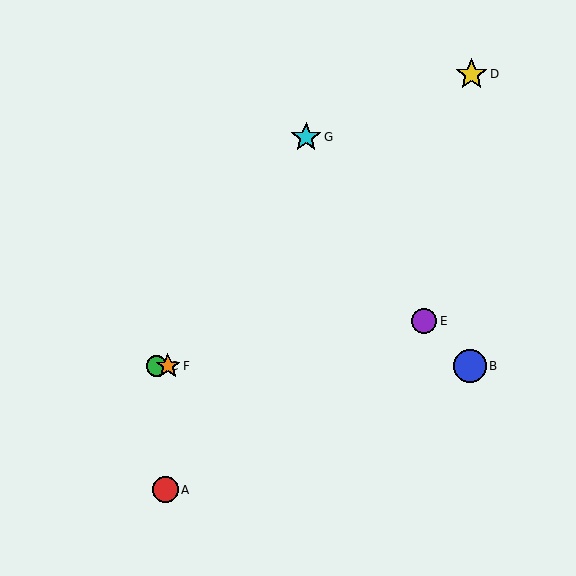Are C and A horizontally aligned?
No, C is at y≈366 and A is at y≈490.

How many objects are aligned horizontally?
3 objects (B, C, F) are aligned horizontally.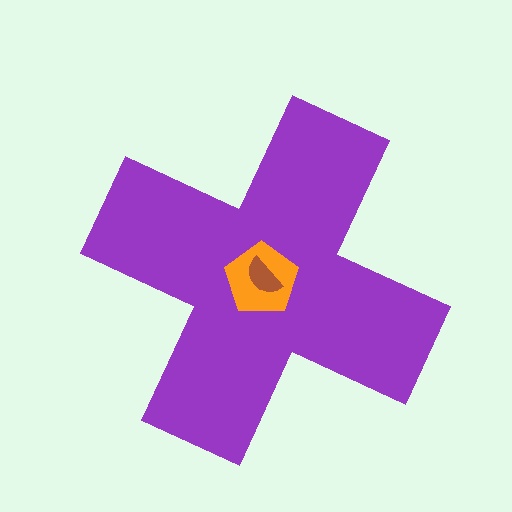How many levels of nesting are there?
3.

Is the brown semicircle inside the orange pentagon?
Yes.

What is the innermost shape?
The brown semicircle.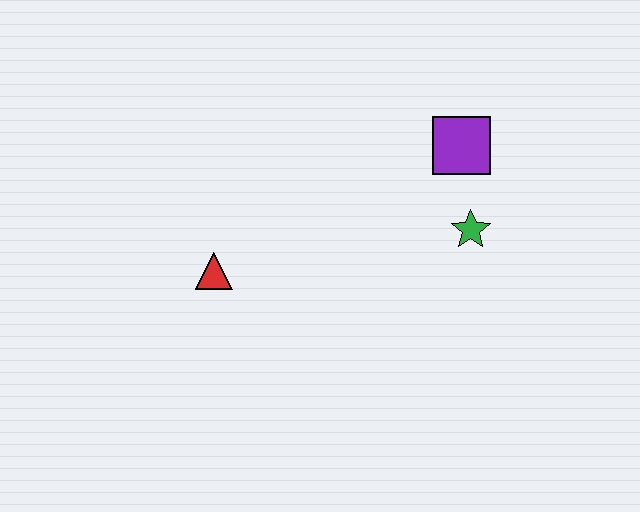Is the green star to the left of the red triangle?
No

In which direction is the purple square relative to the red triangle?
The purple square is to the right of the red triangle.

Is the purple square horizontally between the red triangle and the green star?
Yes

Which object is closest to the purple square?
The green star is closest to the purple square.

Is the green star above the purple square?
No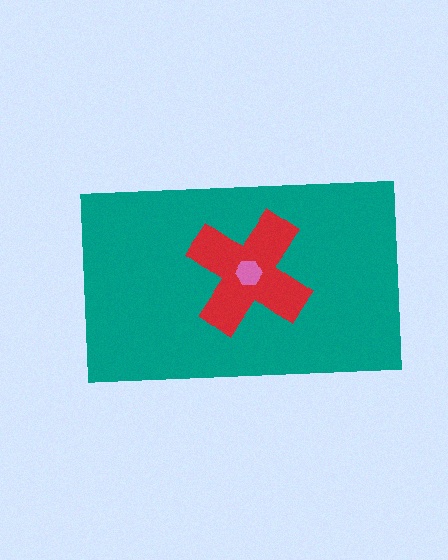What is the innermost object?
The pink hexagon.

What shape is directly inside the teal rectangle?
The red cross.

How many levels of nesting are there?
3.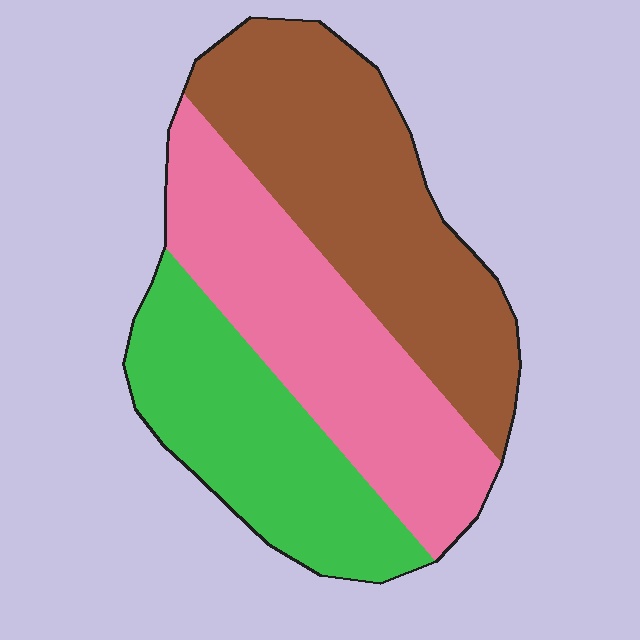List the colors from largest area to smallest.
From largest to smallest: brown, pink, green.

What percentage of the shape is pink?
Pink covers roughly 35% of the shape.